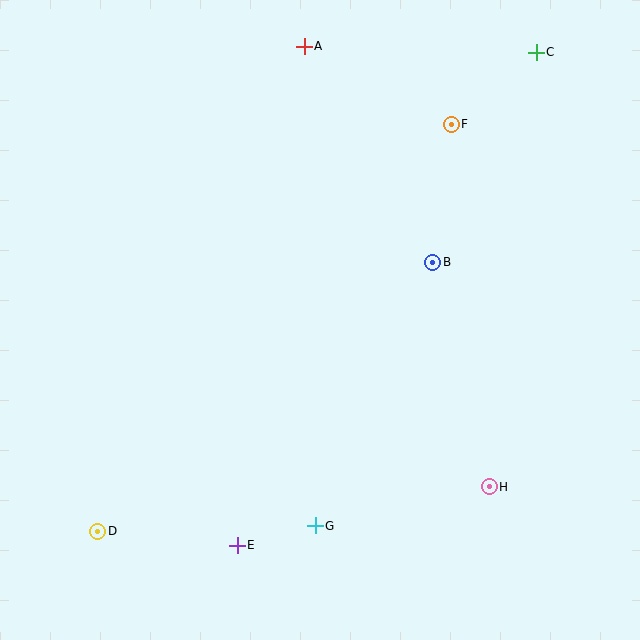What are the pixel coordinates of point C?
Point C is at (536, 52).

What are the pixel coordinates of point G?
Point G is at (315, 526).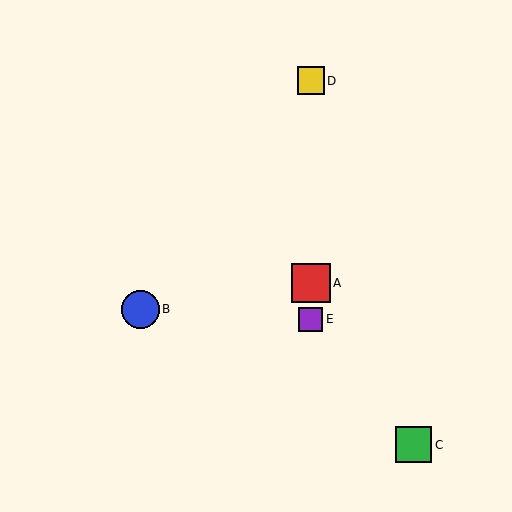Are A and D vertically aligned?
Yes, both are at x≈311.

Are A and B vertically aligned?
No, A is at x≈311 and B is at x≈140.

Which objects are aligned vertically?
Objects A, D, E are aligned vertically.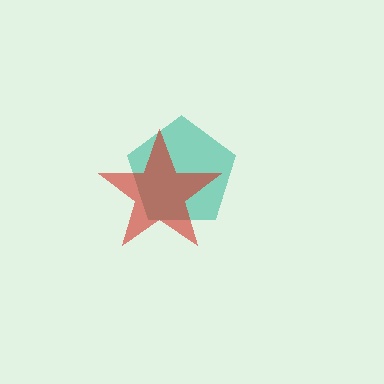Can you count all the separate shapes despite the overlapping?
Yes, there are 2 separate shapes.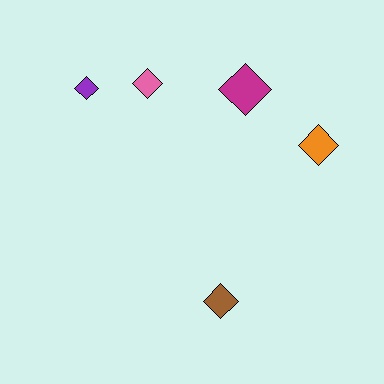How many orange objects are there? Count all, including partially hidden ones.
There is 1 orange object.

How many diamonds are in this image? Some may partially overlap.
There are 5 diamonds.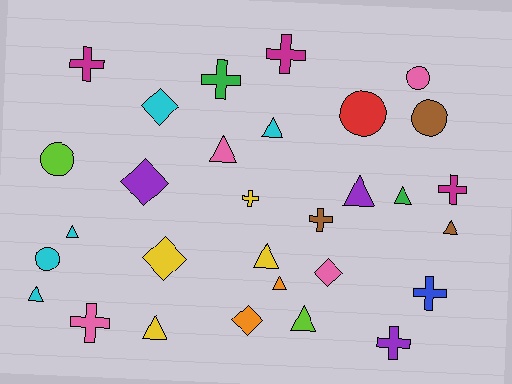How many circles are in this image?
There are 5 circles.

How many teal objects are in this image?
There are no teal objects.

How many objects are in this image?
There are 30 objects.